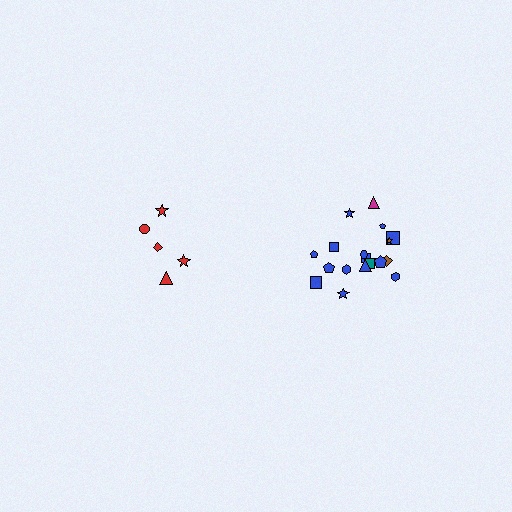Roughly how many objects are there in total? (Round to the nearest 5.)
Roughly 25 objects in total.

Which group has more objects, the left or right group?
The right group.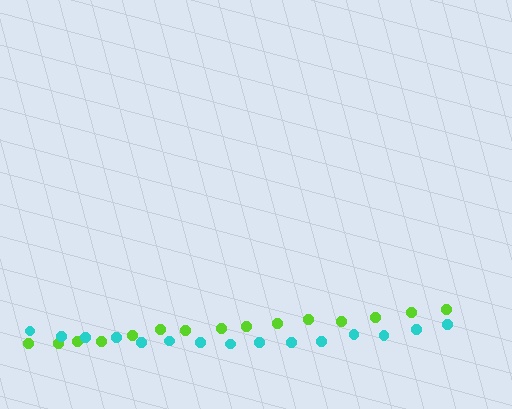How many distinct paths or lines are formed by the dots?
There are 2 distinct paths.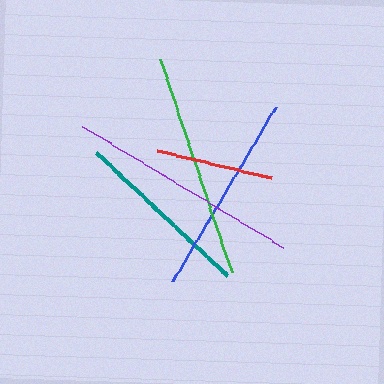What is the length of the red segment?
The red segment is approximately 117 pixels long.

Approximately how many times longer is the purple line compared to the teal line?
The purple line is approximately 1.3 times the length of the teal line.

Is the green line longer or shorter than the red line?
The green line is longer than the red line.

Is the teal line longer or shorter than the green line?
The green line is longer than the teal line.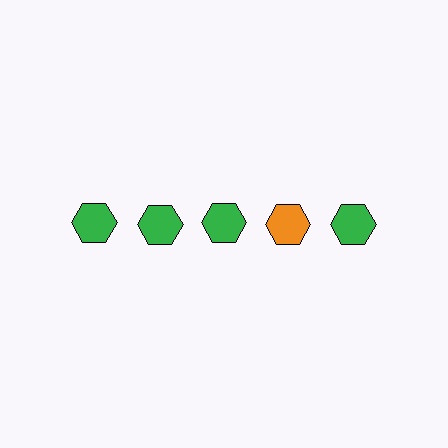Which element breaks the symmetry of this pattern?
The orange hexagon in the top row, second from right column breaks the symmetry. All other shapes are green hexagons.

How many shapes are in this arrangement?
There are 5 shapes arranged in a grid pattern.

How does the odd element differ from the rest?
It has a different color: orange instead of green.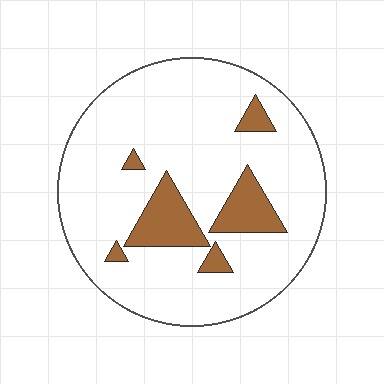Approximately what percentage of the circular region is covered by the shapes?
Approximately 15%.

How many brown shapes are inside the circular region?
6.